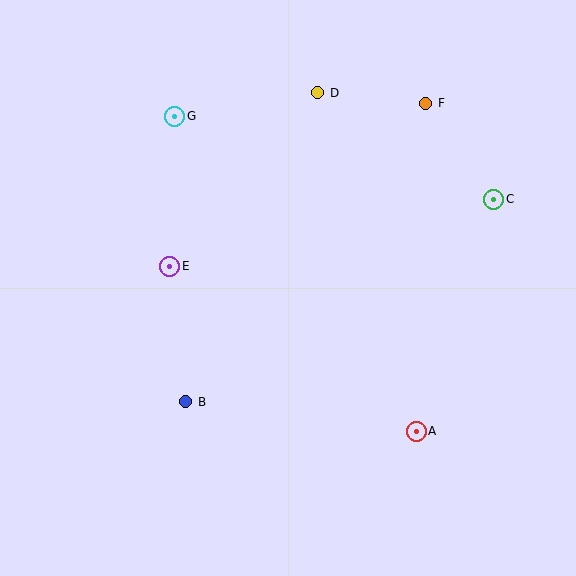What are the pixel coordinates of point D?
Point D is at (318, 93).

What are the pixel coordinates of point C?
Point C is at (494, 199).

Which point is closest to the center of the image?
Point E at (170, 266) is closest to the center.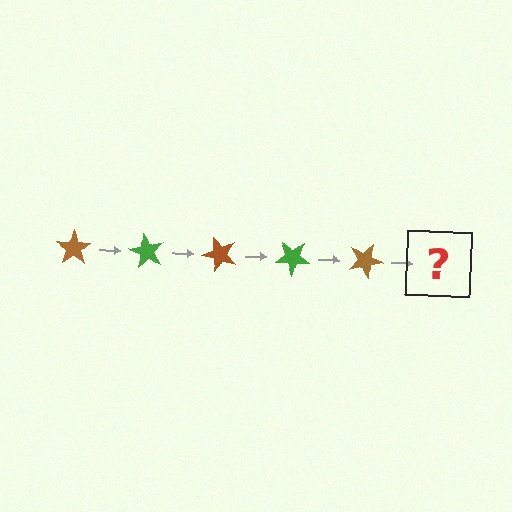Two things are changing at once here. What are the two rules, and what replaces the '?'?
The two rules are that it rotates 60 degrees each step and the color cycles through brown and green. The '?' should be a green star, rotated 300 degrees from the start.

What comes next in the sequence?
The next element should be a green star, rotated 300 degrees from the start.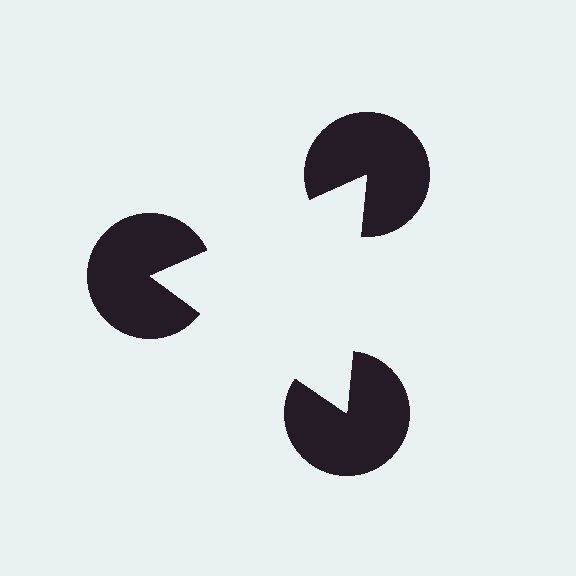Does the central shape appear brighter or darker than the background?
It typically appears slightly brighter than the background, even though no actual brightness change is drawn.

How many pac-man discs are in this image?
There are 3 — one at each vertex of the illusory triangle.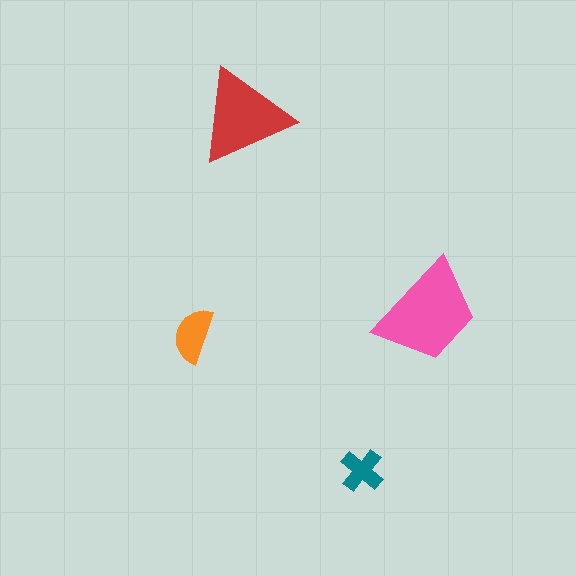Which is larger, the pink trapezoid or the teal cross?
The pink trapezoid.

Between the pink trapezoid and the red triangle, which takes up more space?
The pink trapezoid.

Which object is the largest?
The pink trapezoid.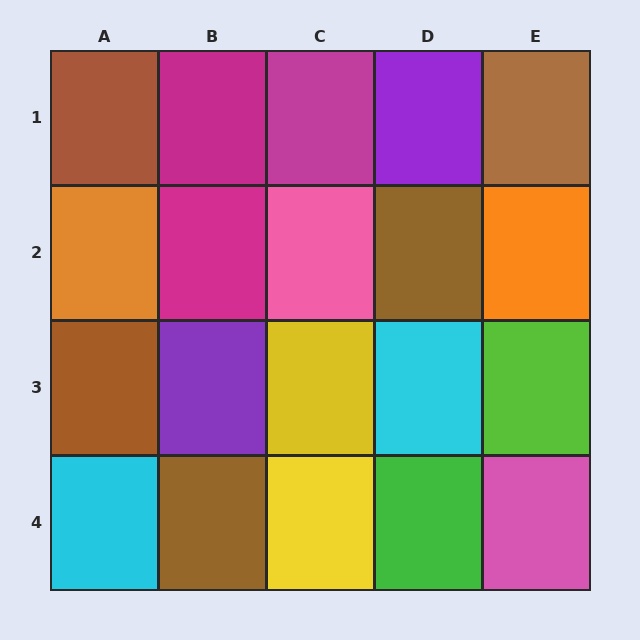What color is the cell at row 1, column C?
Magenta.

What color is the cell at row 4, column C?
Yellow.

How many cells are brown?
5 cells are brown.